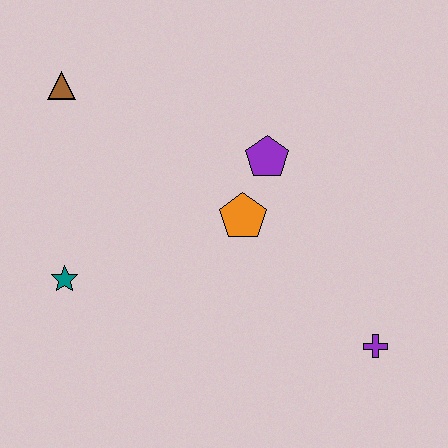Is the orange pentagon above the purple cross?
Yes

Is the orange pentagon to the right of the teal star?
Yes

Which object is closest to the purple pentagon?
The orange pentagon is closest to the purple pentagon.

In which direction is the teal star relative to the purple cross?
The teal star is to the left of the purple cross.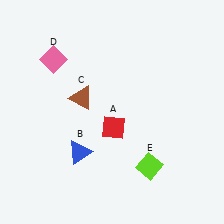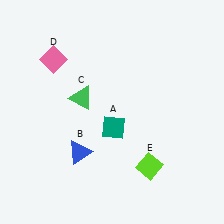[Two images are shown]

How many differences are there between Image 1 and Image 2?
There are 2 differences between the two images.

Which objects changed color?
A changed from red to teal. C changed from brown to green.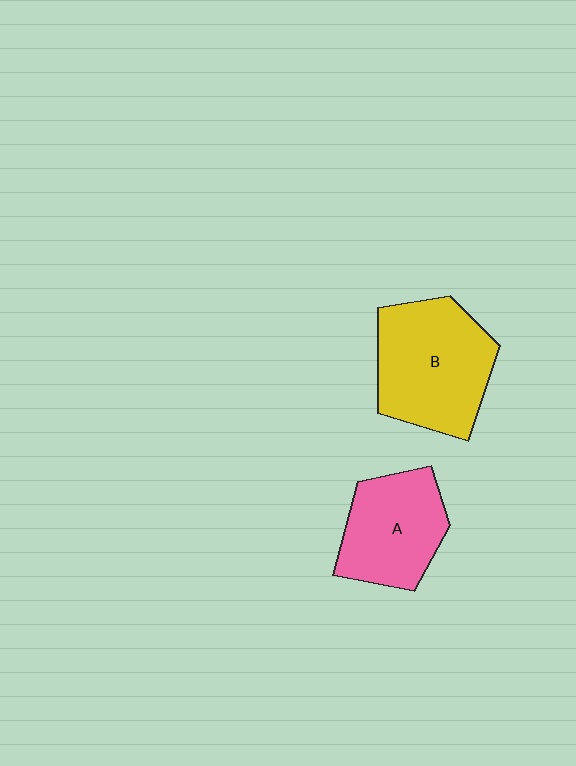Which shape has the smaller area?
Shape A (pink).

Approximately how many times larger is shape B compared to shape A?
Approximately 1.3 times.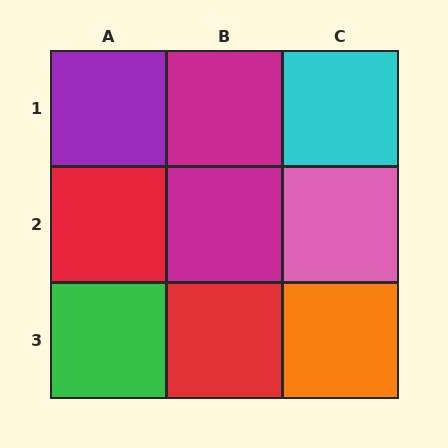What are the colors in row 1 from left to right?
Purple, magenta, cyan.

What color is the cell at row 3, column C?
Orange.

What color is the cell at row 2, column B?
Magenta.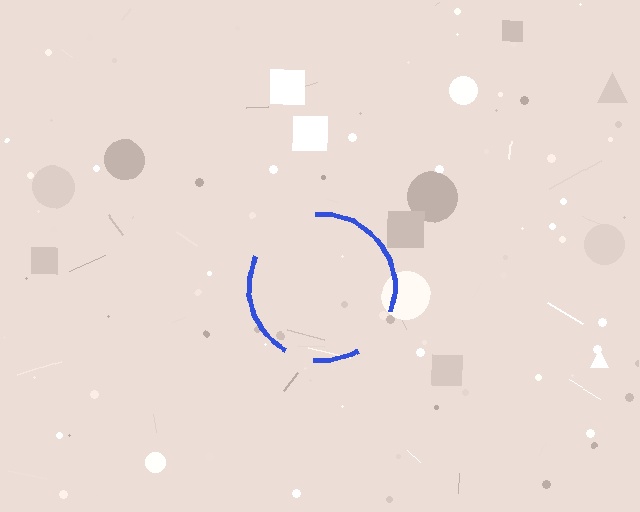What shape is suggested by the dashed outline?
The dashed outline suggests a circle.